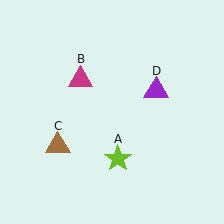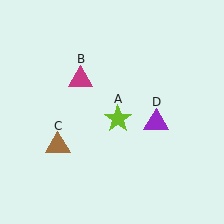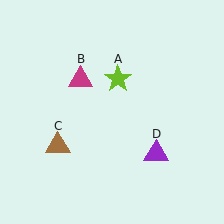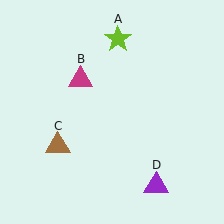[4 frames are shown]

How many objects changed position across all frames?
2 objects changed position: lime star (object A), purple triangle (object D).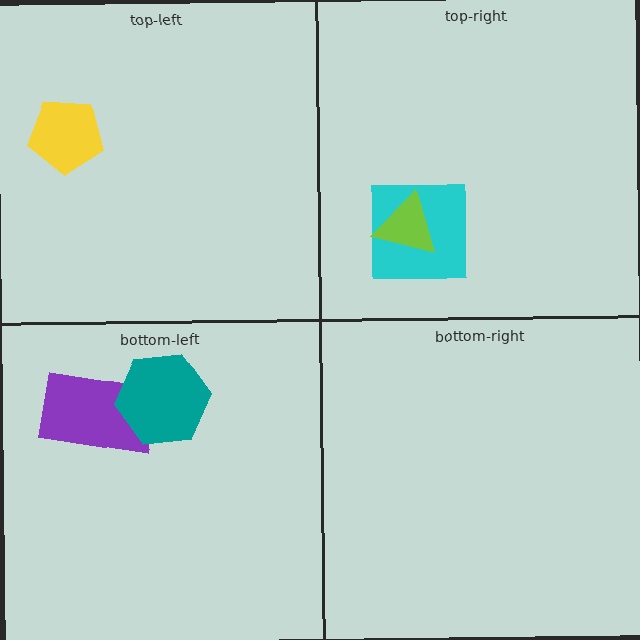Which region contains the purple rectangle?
The bottom-left region.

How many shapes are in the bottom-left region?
2.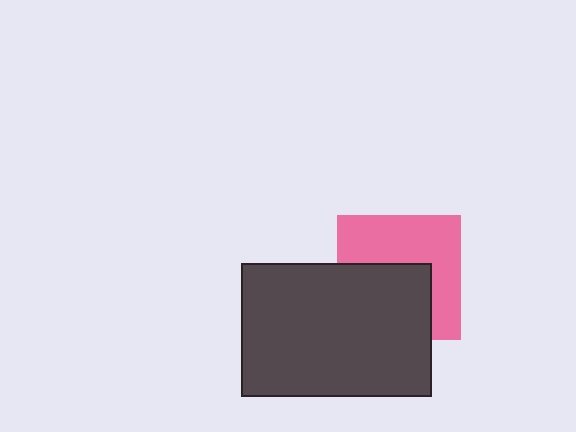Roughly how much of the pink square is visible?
About half of it is visible (roughly 54%).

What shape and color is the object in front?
The object in front is a dark gray rectangle.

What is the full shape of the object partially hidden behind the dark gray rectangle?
The partially hidden object is a pink square.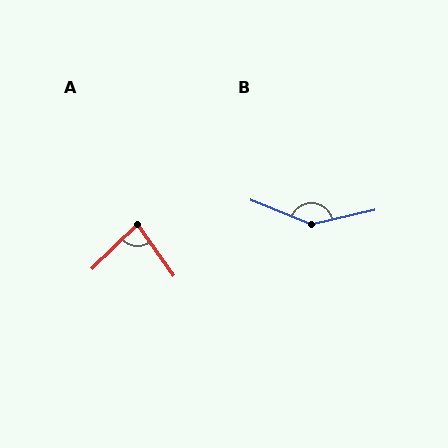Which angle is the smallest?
A, at approximately 81 degrees.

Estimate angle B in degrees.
Approximately 146 degrees.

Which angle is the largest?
B, at approximately 146 degrees.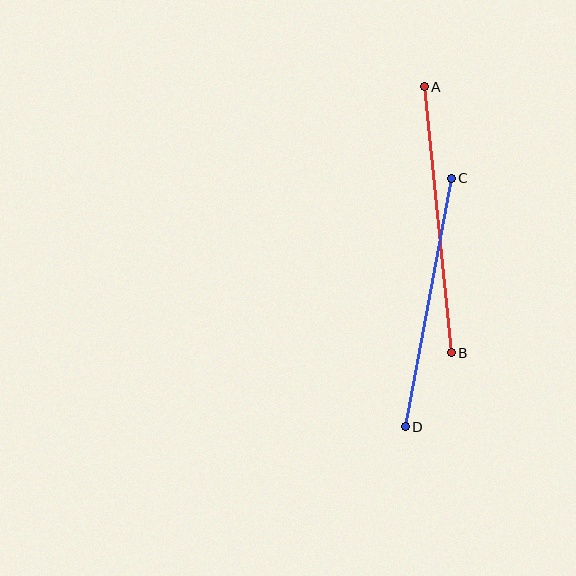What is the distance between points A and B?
The distance is approximately 267 pixels.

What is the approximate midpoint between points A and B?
The midpoint is at approximately (438, 220) pixels.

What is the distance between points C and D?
The distance is approximately 253 pixels.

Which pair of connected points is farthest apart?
Points A and B are farthest apart.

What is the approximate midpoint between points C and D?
The midpoint is at approximately (428, 303) pixels.